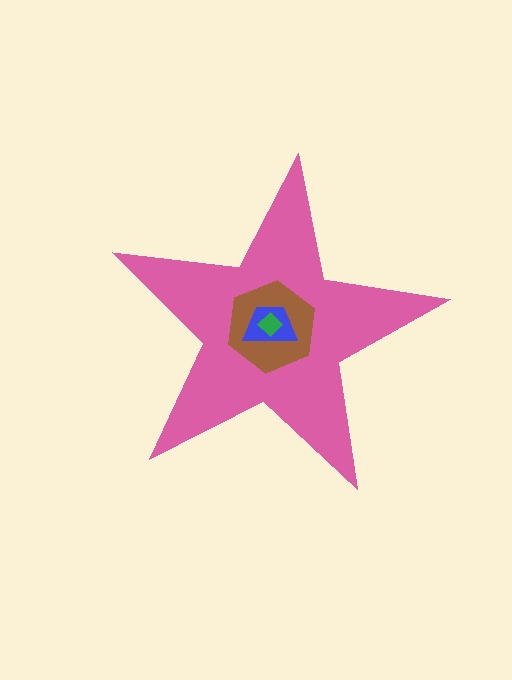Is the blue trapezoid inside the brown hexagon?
Yes.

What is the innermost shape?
The green diamond.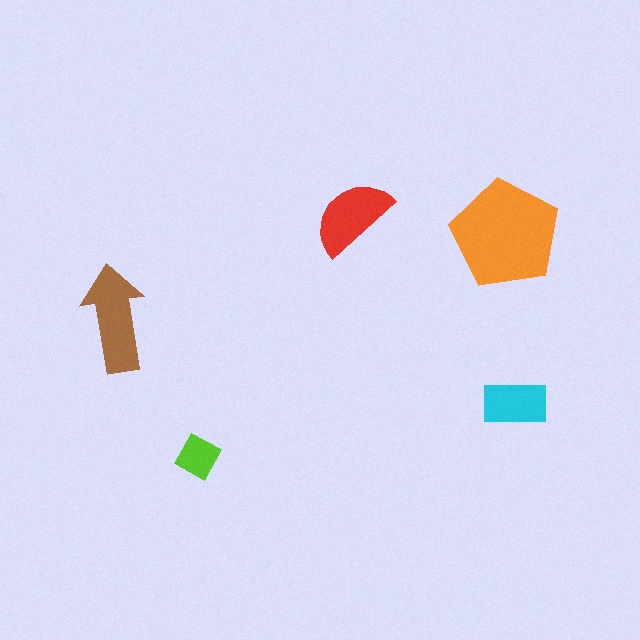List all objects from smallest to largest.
The lime square, the cyan rectangle, the red semicircle, the brown arrow, the orange pentagon.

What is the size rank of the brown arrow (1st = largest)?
2nd.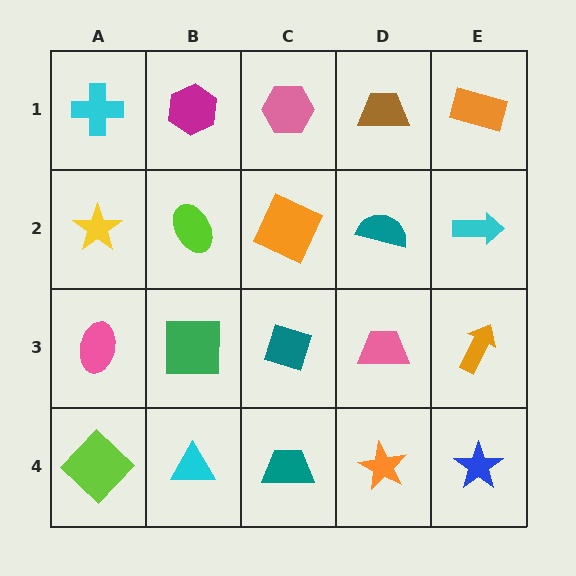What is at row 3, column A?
A pink ellipse.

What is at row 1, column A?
A cyan cross.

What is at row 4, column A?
A lime diamond.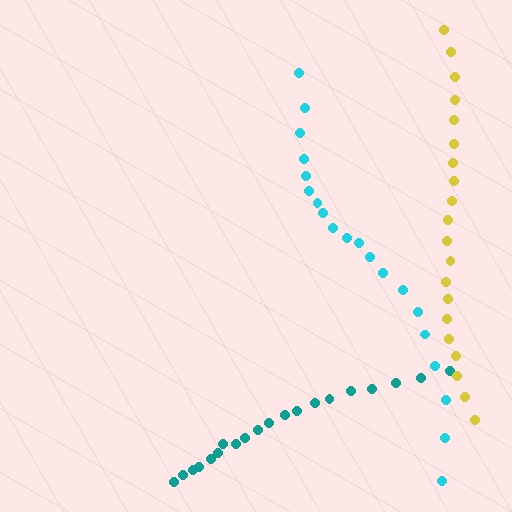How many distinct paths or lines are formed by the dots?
There are 3 distinct paths.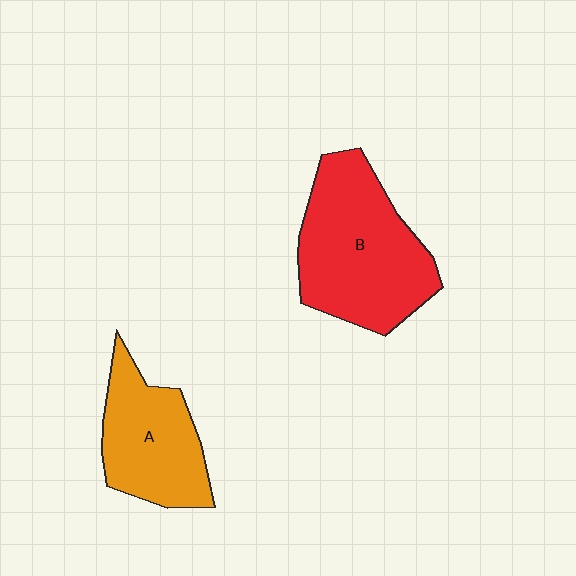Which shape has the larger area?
Shape B (red).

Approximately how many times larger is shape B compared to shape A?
Approximately 1.5 times.